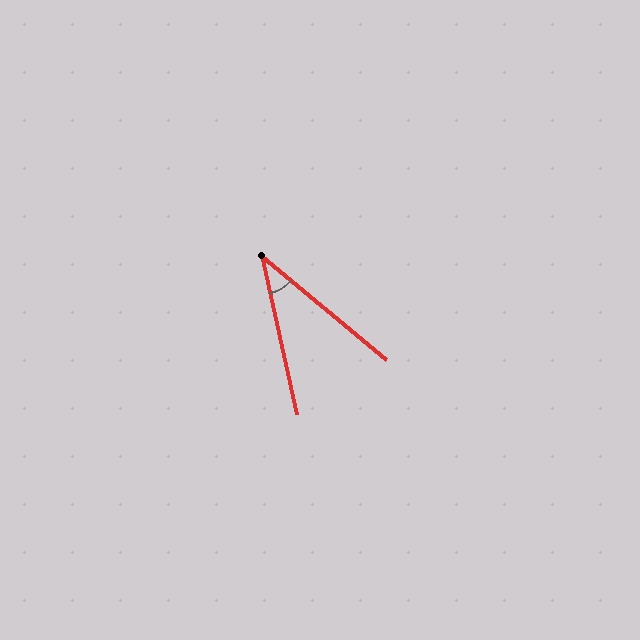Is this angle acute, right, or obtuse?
It is acute.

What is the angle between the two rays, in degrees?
Approximately 38 degrees.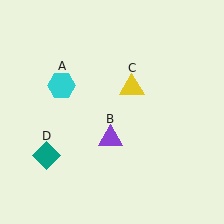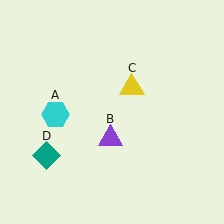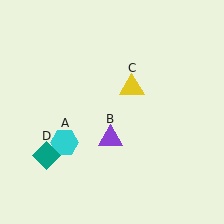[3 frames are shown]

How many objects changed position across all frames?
1 object changed position: cyan hexagon (object A).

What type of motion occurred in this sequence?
The cyan hexagon (object A) rotated counterclockwise around the center of the scene.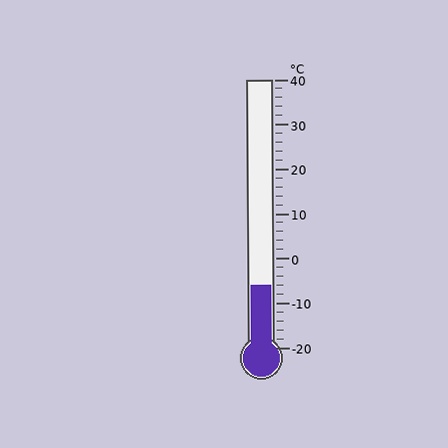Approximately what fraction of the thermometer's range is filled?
The thermometer is filled to approximately 25% of its range.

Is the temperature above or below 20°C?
The temperature is below 20°C.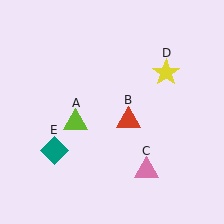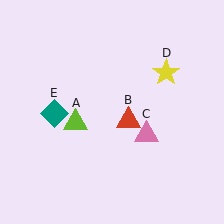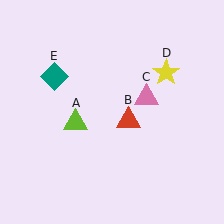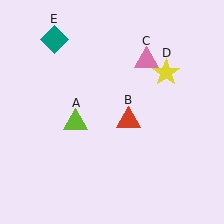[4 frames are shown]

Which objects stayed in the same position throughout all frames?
Lime triangle (object A) and red triangle (object B) and yellow star (object D) remained stationary.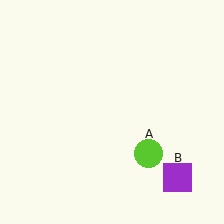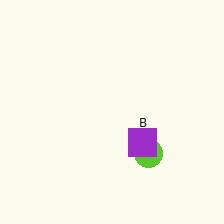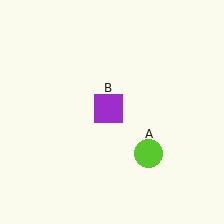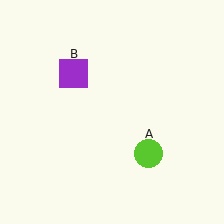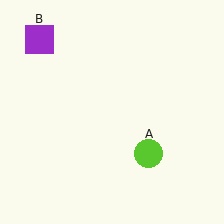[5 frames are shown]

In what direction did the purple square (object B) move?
The purple square (object B) moved up and to the left.